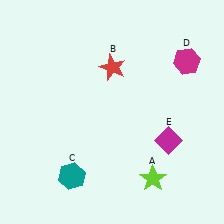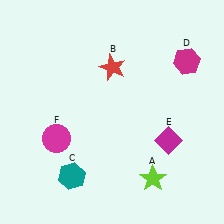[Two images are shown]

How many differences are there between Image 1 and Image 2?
There is 1 difference between the two images.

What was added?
A magenta circle (F) was added in Image 2.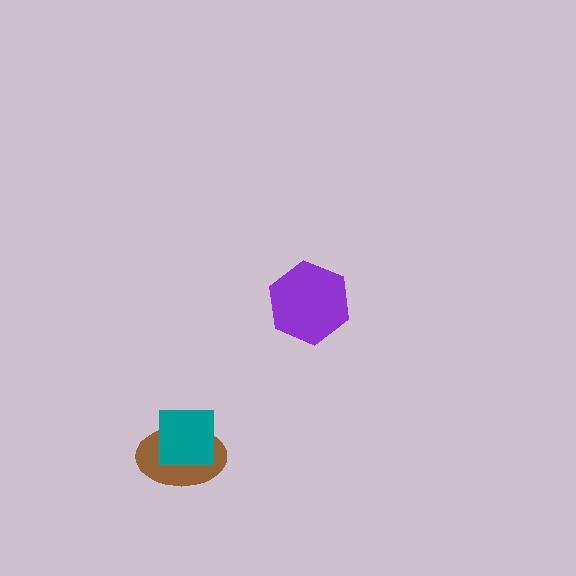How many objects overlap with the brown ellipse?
1 object overlaps with the brown ellipse.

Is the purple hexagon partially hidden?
No, no other shape covers it.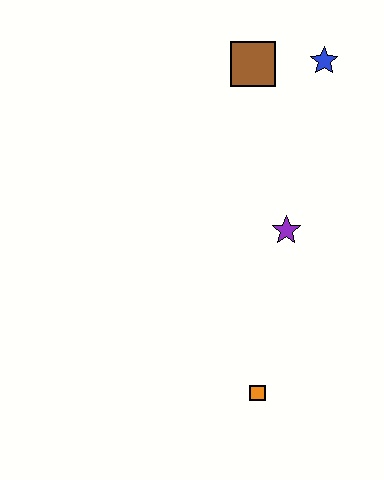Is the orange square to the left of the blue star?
Yes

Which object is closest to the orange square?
The purple star is closest to the orange square.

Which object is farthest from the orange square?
The blue star is farthest from the orange square.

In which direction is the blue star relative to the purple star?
The blue star is above the purple star.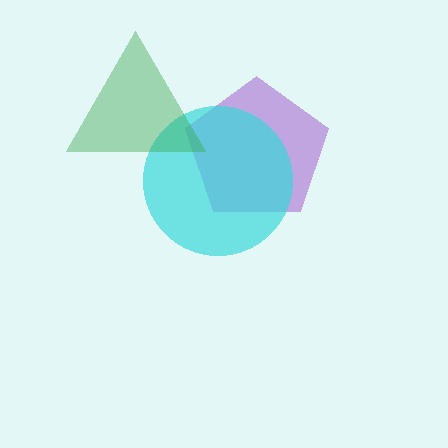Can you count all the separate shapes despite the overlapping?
Yes, there are 3 separate shapes.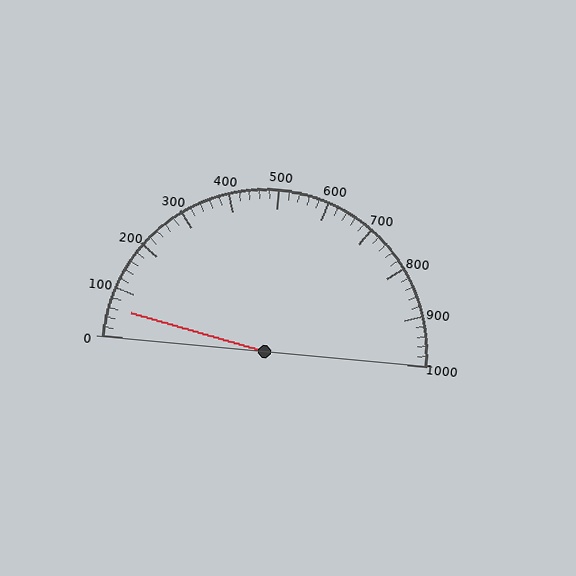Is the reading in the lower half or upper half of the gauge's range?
The reading is in the lower half of the range (0 to 1000).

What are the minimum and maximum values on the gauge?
The gauge ranges from 0 to 1000.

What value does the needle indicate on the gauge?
The needle indicates approximately 60.